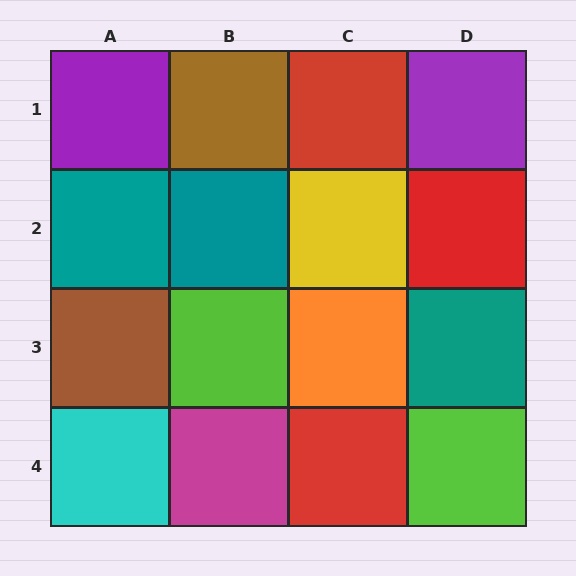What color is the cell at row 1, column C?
Red.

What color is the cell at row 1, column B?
Brown.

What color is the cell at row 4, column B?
Magenta.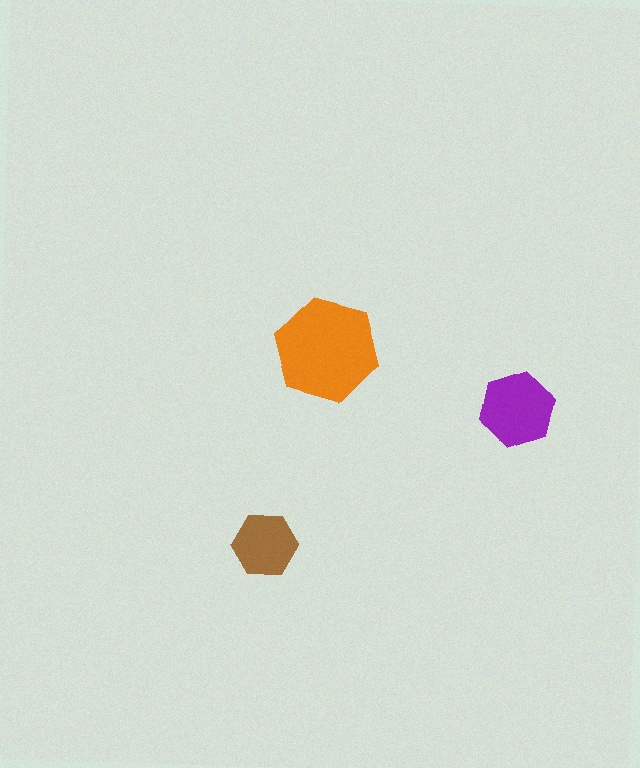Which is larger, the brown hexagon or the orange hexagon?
The orange one.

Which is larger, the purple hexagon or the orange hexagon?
The orange one.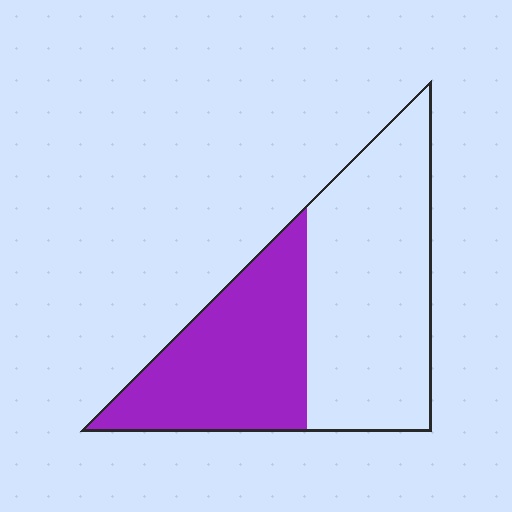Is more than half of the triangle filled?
No.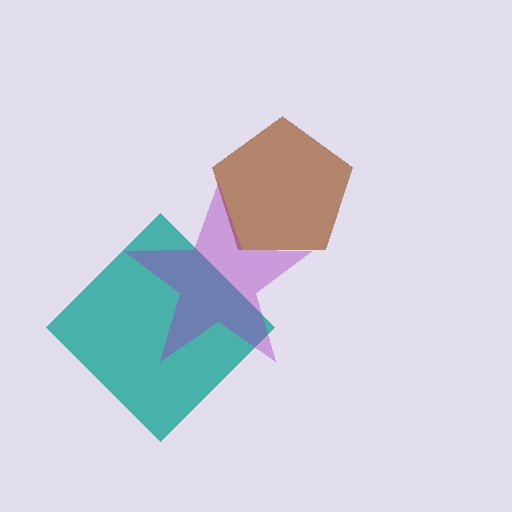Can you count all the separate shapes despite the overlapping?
Yes, there are 3 separate shapes.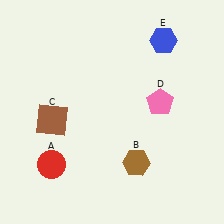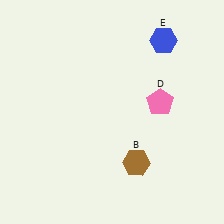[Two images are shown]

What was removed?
The brown square (C), the red circle (A) were removed in Image 2.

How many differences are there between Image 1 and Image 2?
There are 2 differences between the two images.